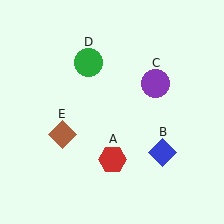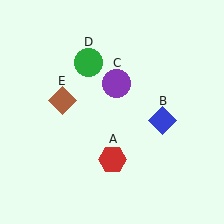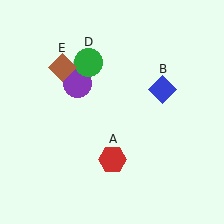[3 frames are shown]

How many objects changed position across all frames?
3 objects changed position: blue diamond (object B), purple circle (object C), brown diamond (object E).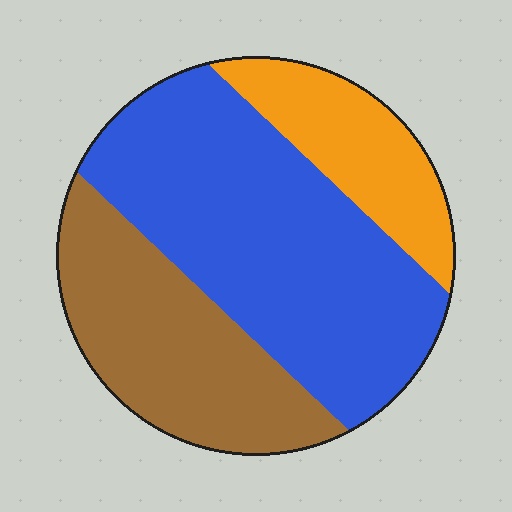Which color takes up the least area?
Orange, at roughly 20%.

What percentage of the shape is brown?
Brown takes up about one third (1/3) of the shape.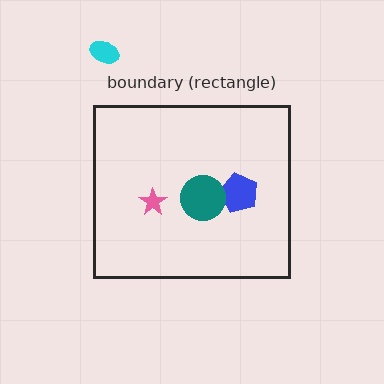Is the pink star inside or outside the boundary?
Inside.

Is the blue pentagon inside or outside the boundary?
Inside.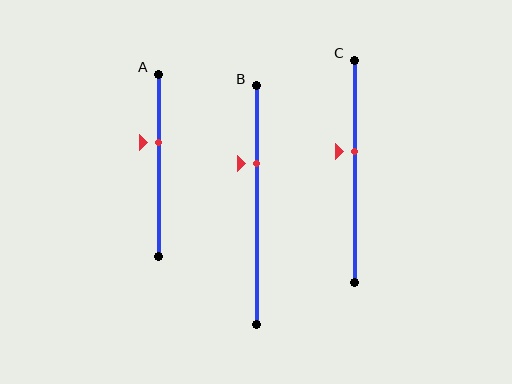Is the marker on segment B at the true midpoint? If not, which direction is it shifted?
No, the marker on segment B is shifted upward by about 18% of the segment length.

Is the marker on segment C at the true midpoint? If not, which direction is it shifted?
No, the marker on segment C is shifted upward by about 9% of the segment length.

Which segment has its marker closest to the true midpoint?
Segment C has its marker closest to the true midpoint.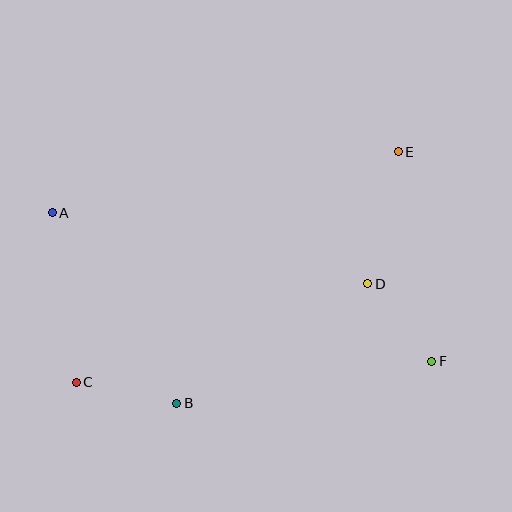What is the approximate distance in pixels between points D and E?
The distance between D and E is approximately 136 pixels.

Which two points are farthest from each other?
Points A and F are farthest from each other.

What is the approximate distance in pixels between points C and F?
The distance between C and F is approximately 356 pixels.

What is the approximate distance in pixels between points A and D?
The distance between A and D is approximately 324 pixels.